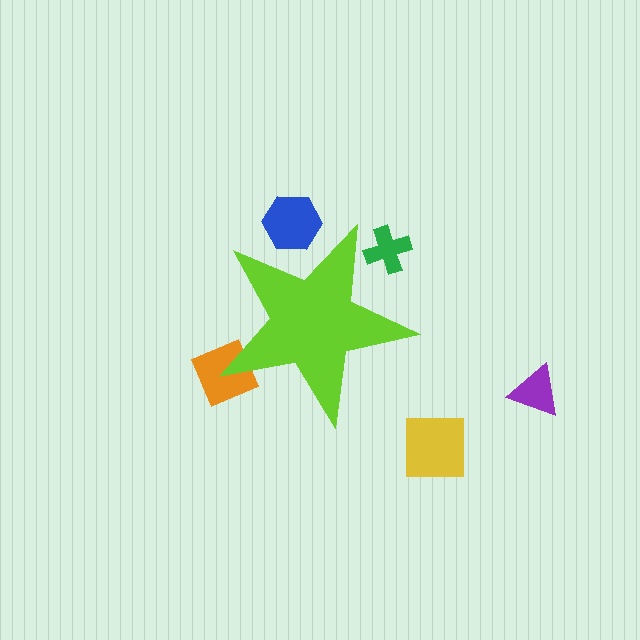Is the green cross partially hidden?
Yes, the green cross is partially hidden behind the lime star.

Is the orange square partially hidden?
Yes, the orange square is partially hidden behind the lime star.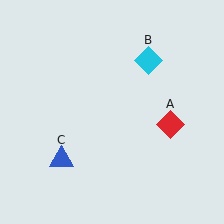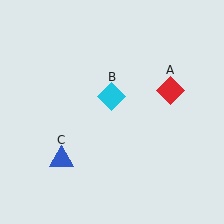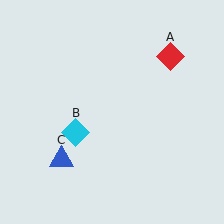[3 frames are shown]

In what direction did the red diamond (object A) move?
The red diamond (object A) moved up.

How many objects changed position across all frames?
2 objects changed position: red diamond (object A), cyan diamond (object B).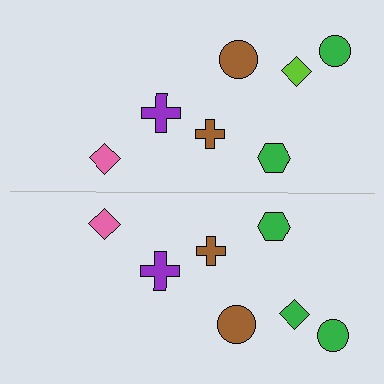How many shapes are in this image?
There are 14 shapes in this image.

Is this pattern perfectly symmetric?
No, the pattern is not perfectly symmetric. The green diamond on the bottom side breaks the symmetry — its mirror counterpart is lime.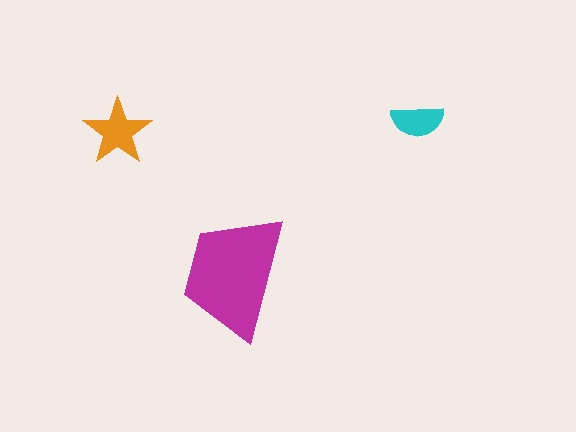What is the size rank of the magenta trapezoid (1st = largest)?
1st.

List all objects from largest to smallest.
The magenta trapezoid, the orange star, the cyan semicircle.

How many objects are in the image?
There are 3 objects in the image.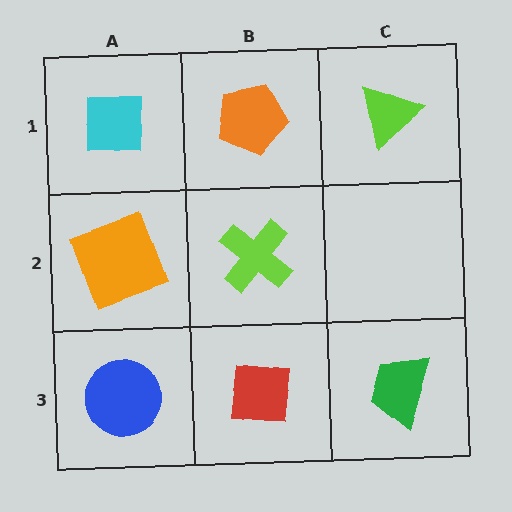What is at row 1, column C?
A lime triangle.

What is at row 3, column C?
A green trapezoid.